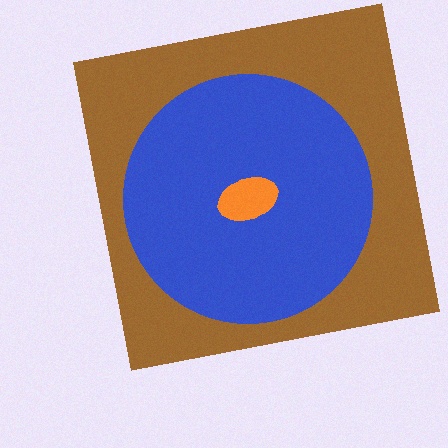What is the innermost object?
The orange ellipse.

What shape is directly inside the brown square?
The blue circle.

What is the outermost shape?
The brown square.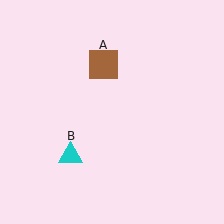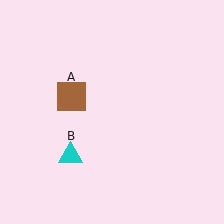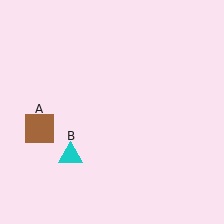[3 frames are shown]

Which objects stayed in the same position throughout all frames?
Cyan triangle (object B) remained stationary.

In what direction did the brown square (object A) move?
The brown square (object A) moved down and to the left.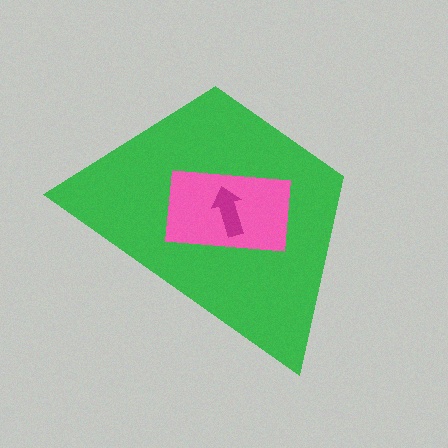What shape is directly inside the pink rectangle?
The magenta arrow.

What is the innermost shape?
The magenta arrow.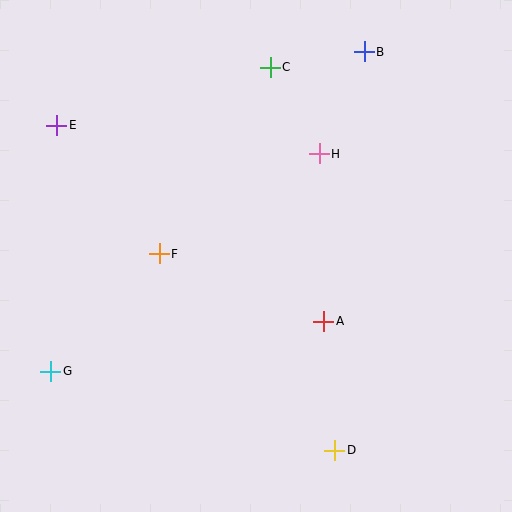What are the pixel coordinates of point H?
Point H is at (319, 154).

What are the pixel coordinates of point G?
Point G is at (51, 371).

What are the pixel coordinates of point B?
Point B is at (364, 52).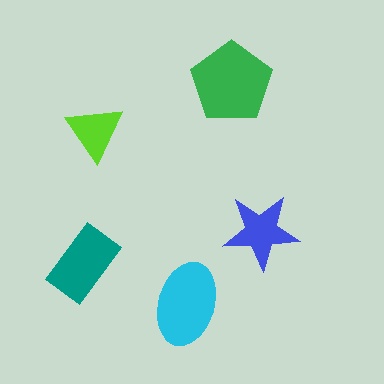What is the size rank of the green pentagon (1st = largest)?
1st.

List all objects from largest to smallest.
The green pentagon, the cyan ellipse, the teal rectangle, the blue star, the lime triangle.